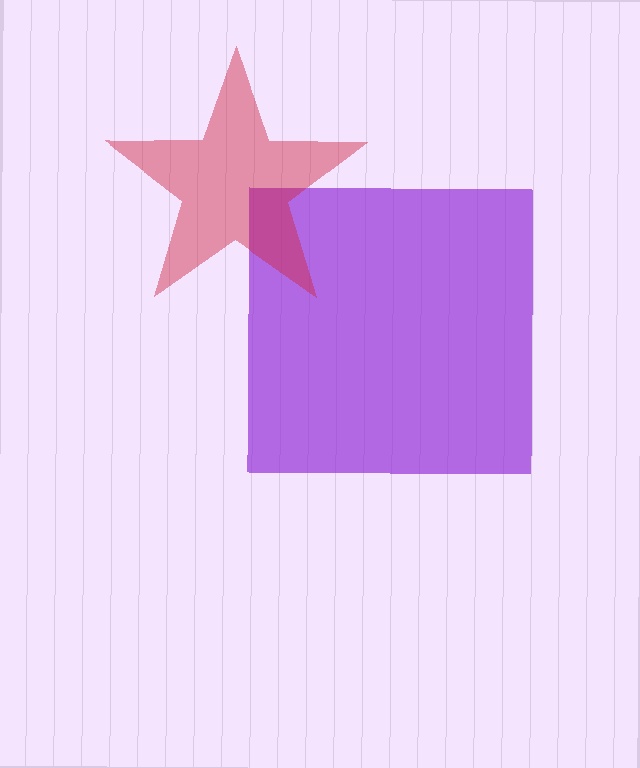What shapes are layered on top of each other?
The layered shapes are: a purple square, a red star.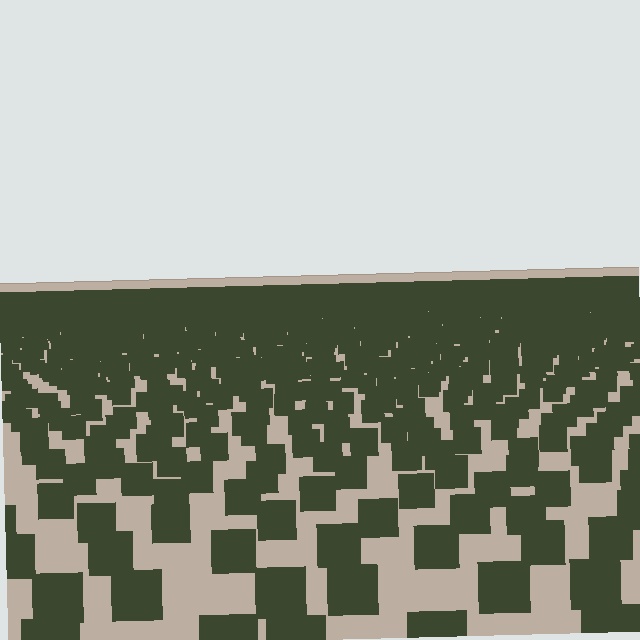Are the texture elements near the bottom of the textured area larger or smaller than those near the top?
Larger. Near the bottom, elements are closer to the viewer and appear at a bigger on-screen size.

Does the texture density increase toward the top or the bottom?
Density increases toward the top.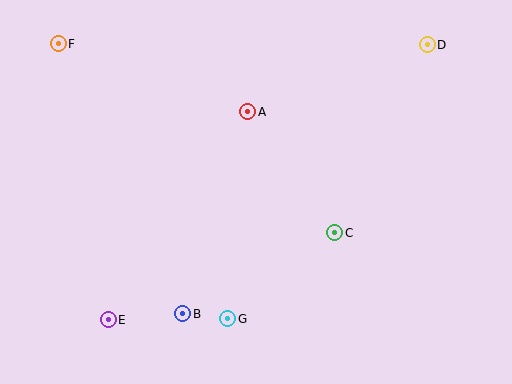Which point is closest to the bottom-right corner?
Point C is closest to the bottom-right corner.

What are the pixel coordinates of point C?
Point C is at (335, 233).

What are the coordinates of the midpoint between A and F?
The midpoint between A and F is at (153, 78).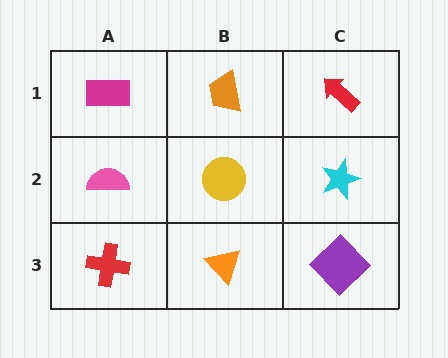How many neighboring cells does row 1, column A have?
2.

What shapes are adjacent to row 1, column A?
A pink semicircle (row 2, column A), an orange trapezoid (row 1, column B).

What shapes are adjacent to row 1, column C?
A cyan star (row 2, column C), an orange trapezoid (row 1, column B).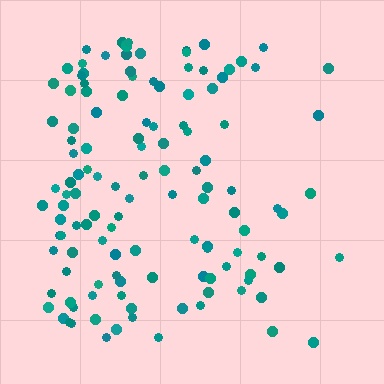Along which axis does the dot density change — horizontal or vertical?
Horizontal.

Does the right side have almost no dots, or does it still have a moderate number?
Still a moderate number, just noticeably fewer than the left.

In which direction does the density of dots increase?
From right to left, with the left side densest.